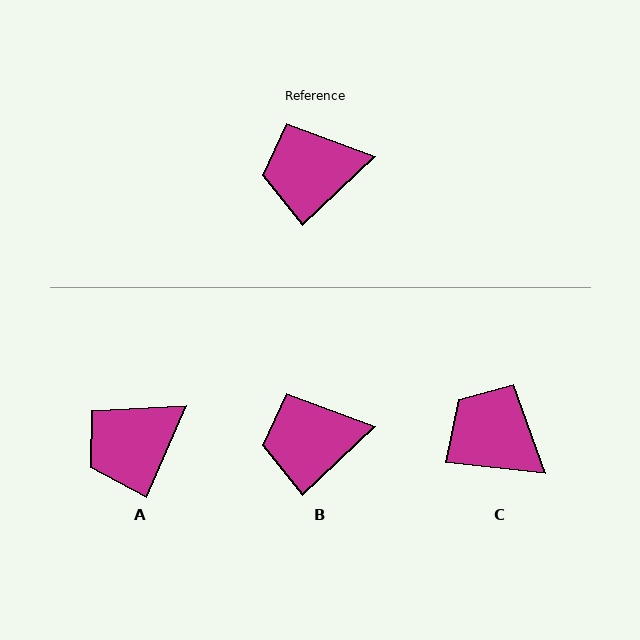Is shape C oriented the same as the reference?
No, it is off by about 50 degrees.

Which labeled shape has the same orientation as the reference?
B.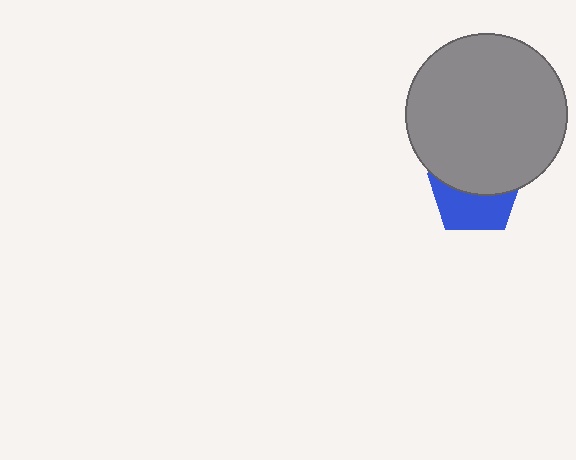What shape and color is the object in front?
The object in front is a gray circle.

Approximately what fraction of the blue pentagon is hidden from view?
Roughly 53% of the blue pentagon is hidden behind the gray circle.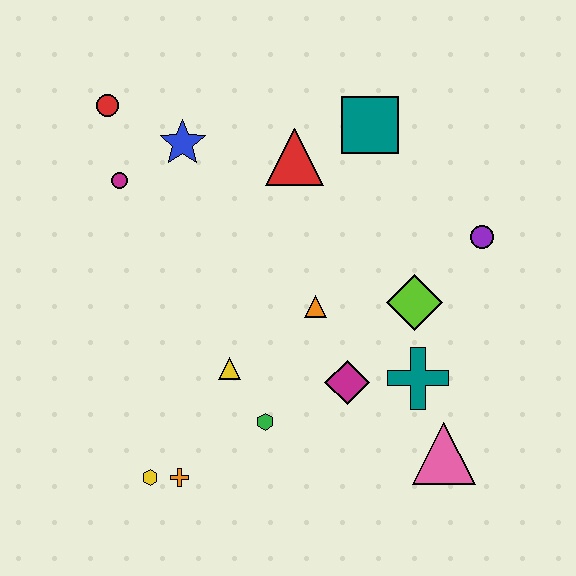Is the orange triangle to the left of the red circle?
No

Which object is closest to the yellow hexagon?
The orange cross is closest to the yellow hexagon.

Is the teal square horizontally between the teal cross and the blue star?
Yes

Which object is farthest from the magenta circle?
The pink triangle is farthest from the magenta circle.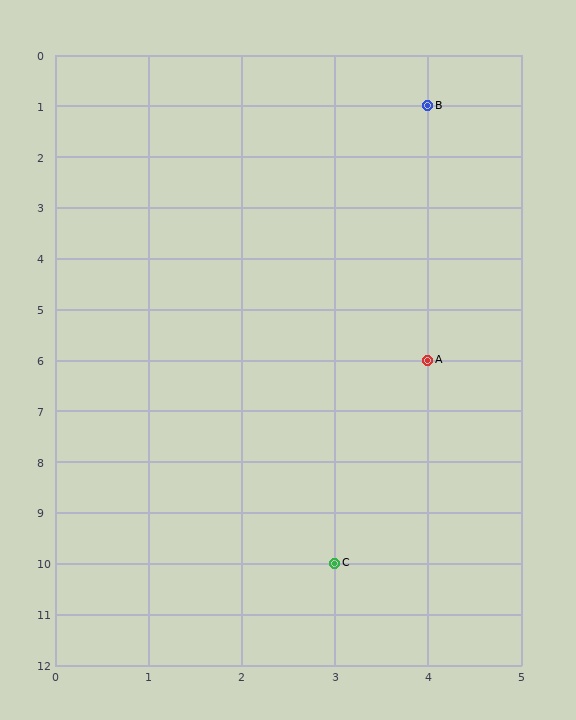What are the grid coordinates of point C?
Point C is at grid coordinates (3, 10).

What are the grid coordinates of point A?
Point A is at grid coordinates (4, 6).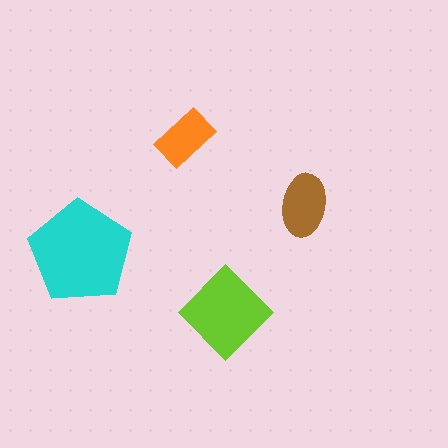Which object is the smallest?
The orange rectangle.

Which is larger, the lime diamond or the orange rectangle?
The lime diamond.